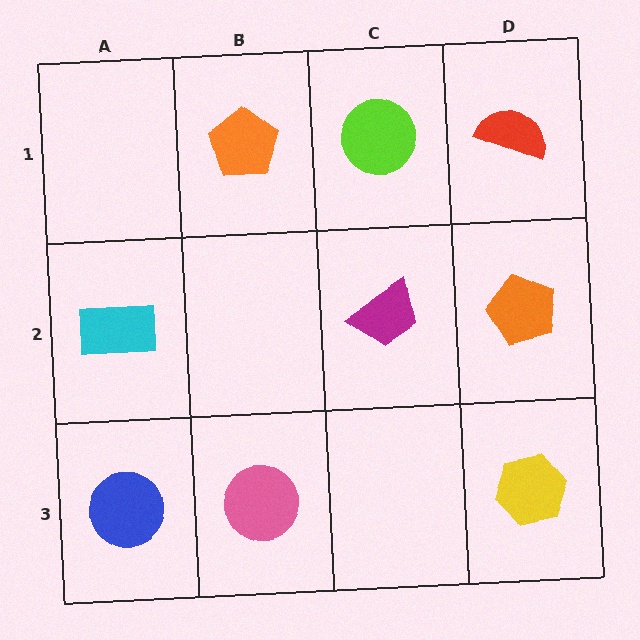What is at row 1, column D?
A red semicircle.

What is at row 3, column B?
A pink circle.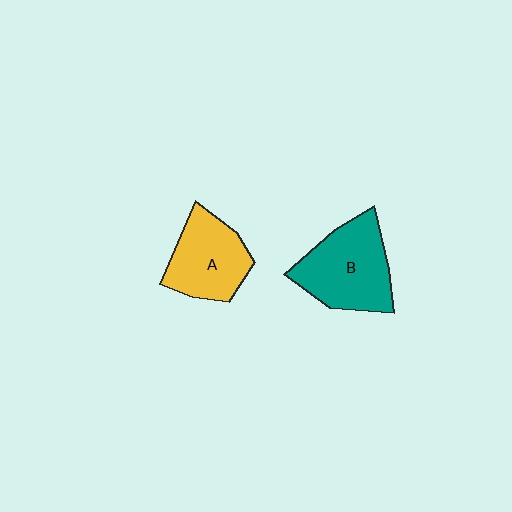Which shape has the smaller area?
Shape A (yellow).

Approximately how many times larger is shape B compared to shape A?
Approximately 1.2 times.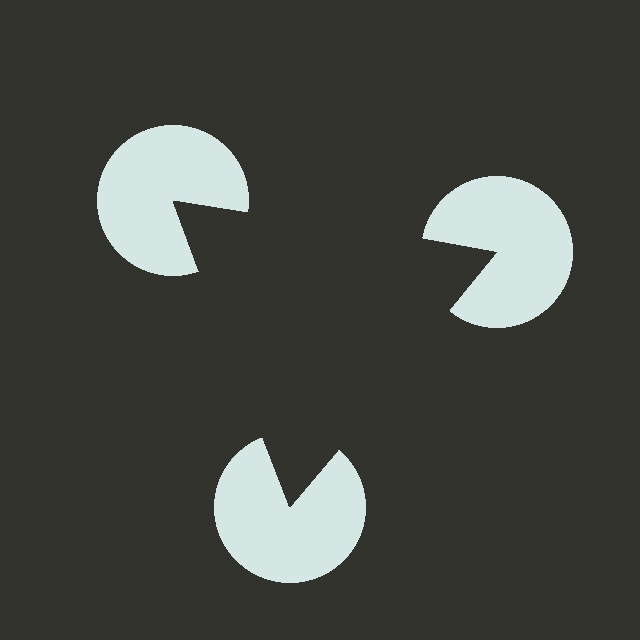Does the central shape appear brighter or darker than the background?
It typically appears slightly darker than the background, even though no actual brightness change is drawn.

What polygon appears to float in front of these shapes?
An illusory triangle — its edges are inferred from the aligned wedge cuts in the pac-man discs, not physically drawn.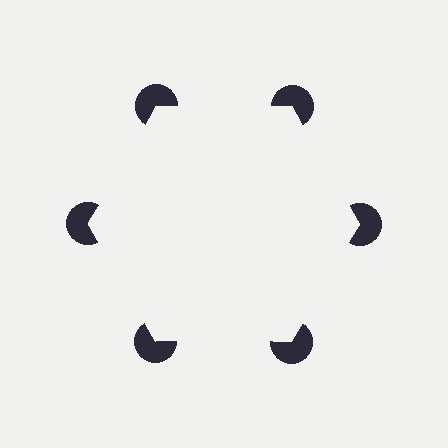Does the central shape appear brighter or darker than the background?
It typically appears slightly brighter than the background, even though no actual brightness change is drawn.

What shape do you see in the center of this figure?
An illusory hexagon — its edges are inferred from the aligned wedge cuts in the pac-man discs, not physically drawn.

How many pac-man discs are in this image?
There are 6 — one at each vertex of the illusory hexagon.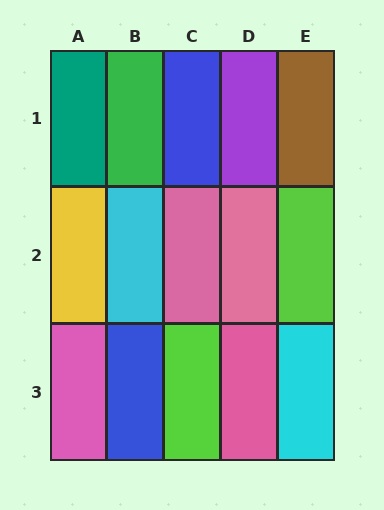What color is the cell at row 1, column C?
Blue.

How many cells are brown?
1 cell is brown.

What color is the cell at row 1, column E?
Brown.